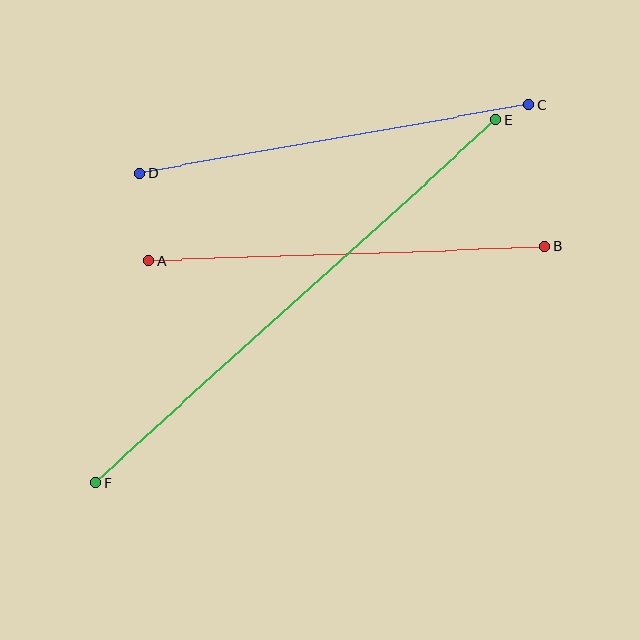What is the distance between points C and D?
The distance is approximately 395 pixels.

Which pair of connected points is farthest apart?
Points E and F are farthest apart.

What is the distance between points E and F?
The distance is approximately 540 pixels.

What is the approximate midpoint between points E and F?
The midpoint is at approximately (296, 301) pixels.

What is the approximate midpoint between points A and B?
The midpoint is at approximately (346, 253) pixels.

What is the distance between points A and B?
The distance is approximately 396 pixels.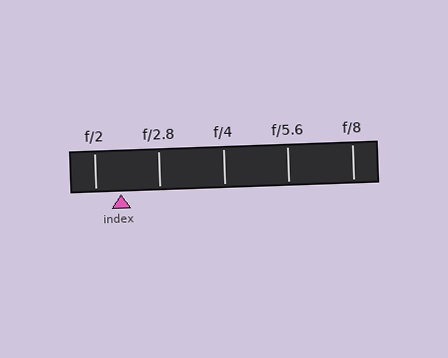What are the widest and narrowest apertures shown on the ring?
The widest aperture shown is f/2 and the narrowest is f/8.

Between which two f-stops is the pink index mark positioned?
The index mark is between f/2 and f/2.8.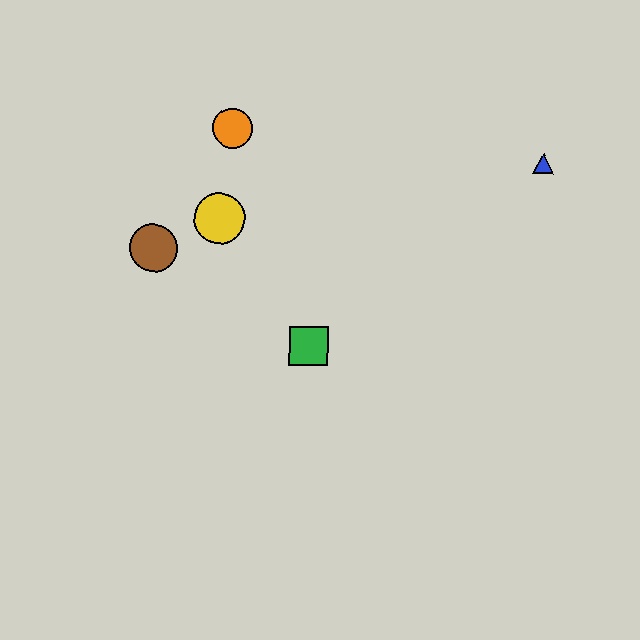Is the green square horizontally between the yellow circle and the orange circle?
No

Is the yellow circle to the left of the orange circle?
Yes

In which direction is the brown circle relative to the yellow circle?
The brown circle is to the left of the yellow circle.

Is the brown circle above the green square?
Yes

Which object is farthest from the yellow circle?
The blue triangle is farthest from the yellow circle.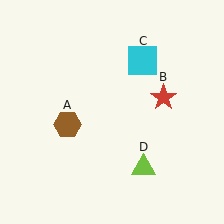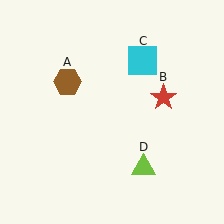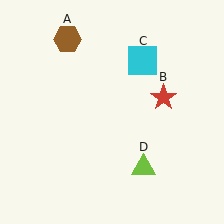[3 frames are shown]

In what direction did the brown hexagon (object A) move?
The brown hexagon (object A) moved up.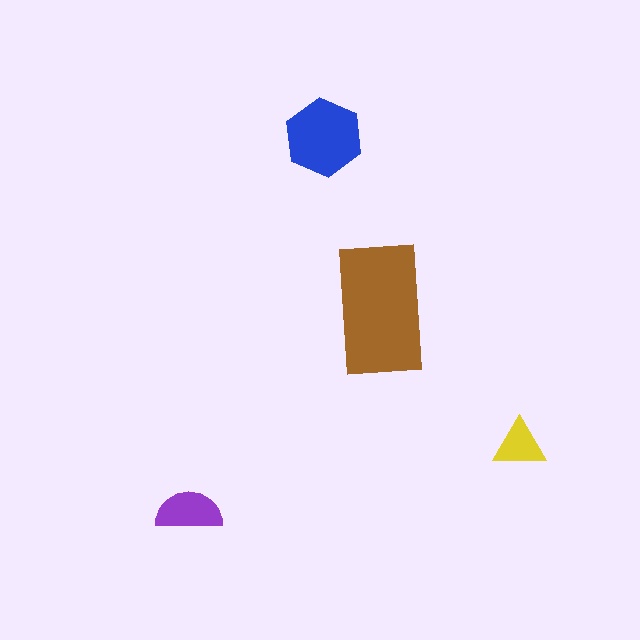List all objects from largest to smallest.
The brown rectangle, the blue hexagon, the purple semicircle, the yellow triangle.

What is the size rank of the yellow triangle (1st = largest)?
4th.